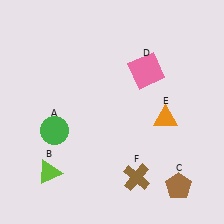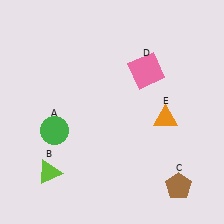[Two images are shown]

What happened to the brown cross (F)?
The brown cross (F) was removed in Image 2. It was in the bottom-right area of Image 1.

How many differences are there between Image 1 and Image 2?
There is 1 difference between the two images.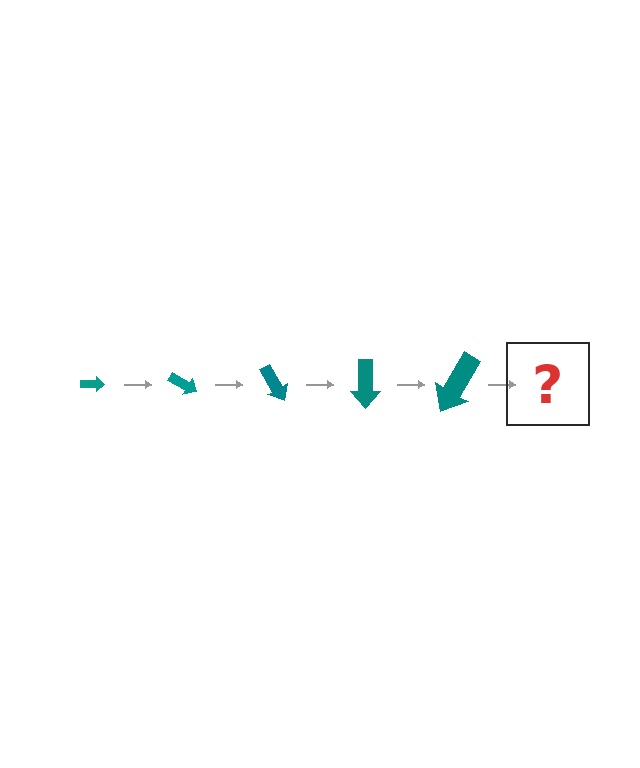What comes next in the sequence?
The next element should be an arrow, larger than the previous one and rotated 150 degrees from the start.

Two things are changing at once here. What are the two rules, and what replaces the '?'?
The two rules are that the arrow grows larger each step and it rotates 30 degrees each step. The '?' should be an arrow, larger than the previous one and rotated 150 degrees from the start.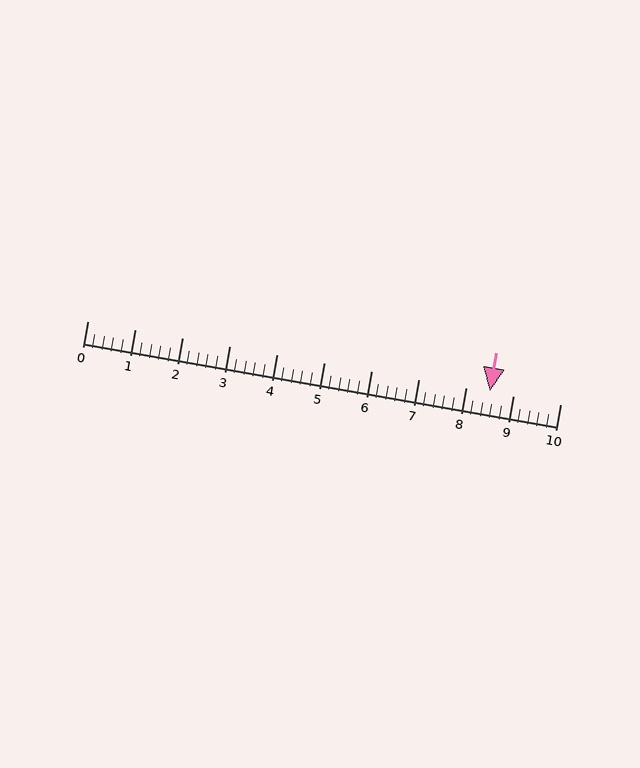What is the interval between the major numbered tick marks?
The major tick marks are spaced 1 units apart.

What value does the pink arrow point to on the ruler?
The pink arrow points to approximately 8.5.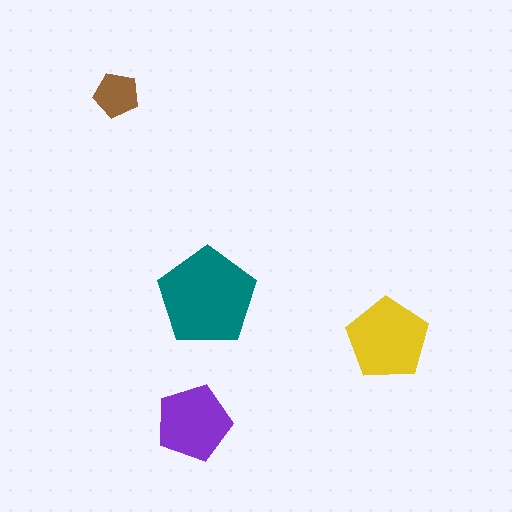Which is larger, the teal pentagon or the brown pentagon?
The teal one.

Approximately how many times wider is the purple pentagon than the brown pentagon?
About 1.5 times wider.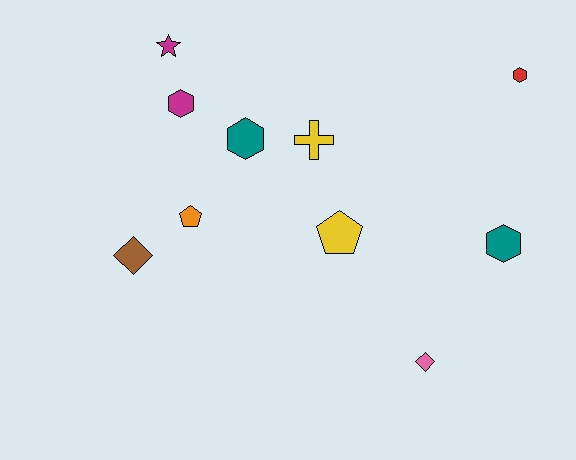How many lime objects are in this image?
There are no lime objects.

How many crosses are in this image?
There is 1 cross.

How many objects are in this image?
There are 10 objects.